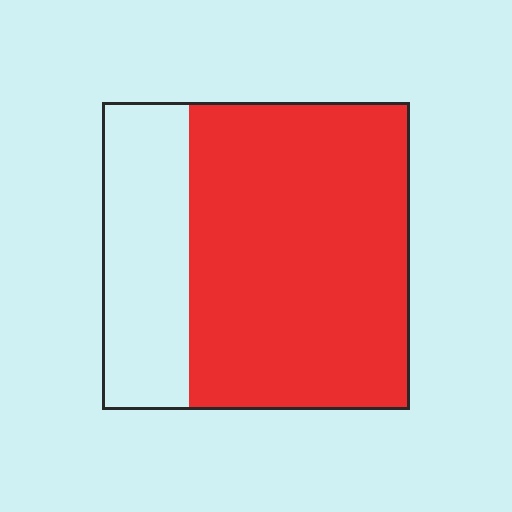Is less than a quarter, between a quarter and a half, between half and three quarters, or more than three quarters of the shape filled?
Between half and three quarters.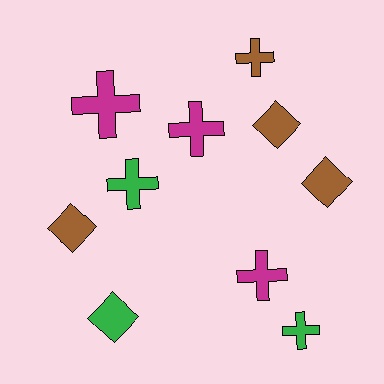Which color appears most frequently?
Brown, with 4 objects.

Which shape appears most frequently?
Cross, with 6 objects.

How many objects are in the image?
There are 10 objects.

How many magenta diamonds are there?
There are no magenta diamonds.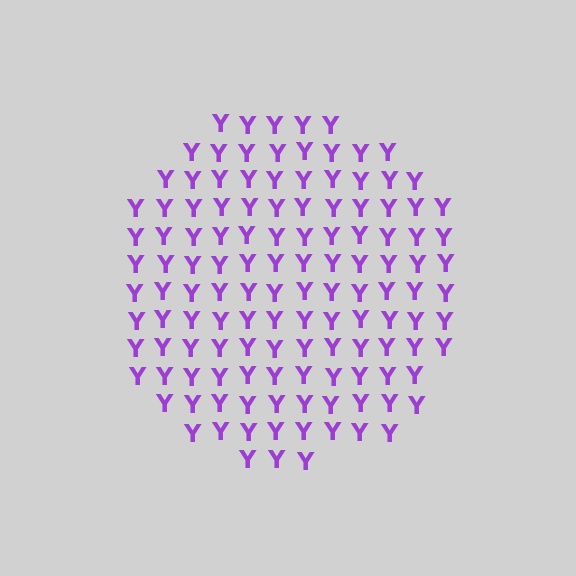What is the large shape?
The large shape is a circle.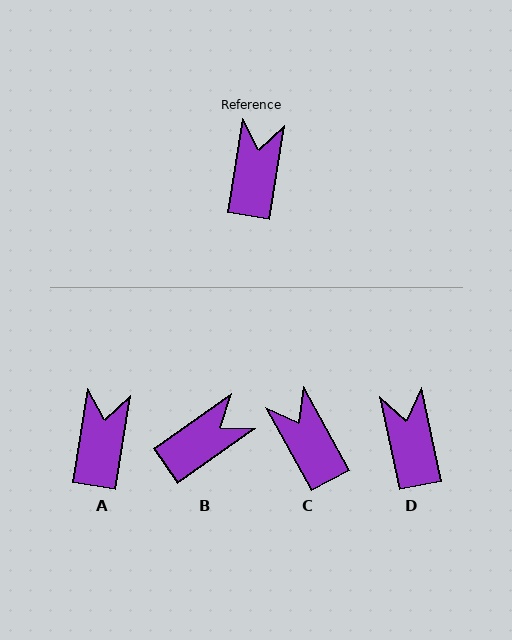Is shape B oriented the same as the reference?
No, it is off by about 46 degrees.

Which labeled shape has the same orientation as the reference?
A.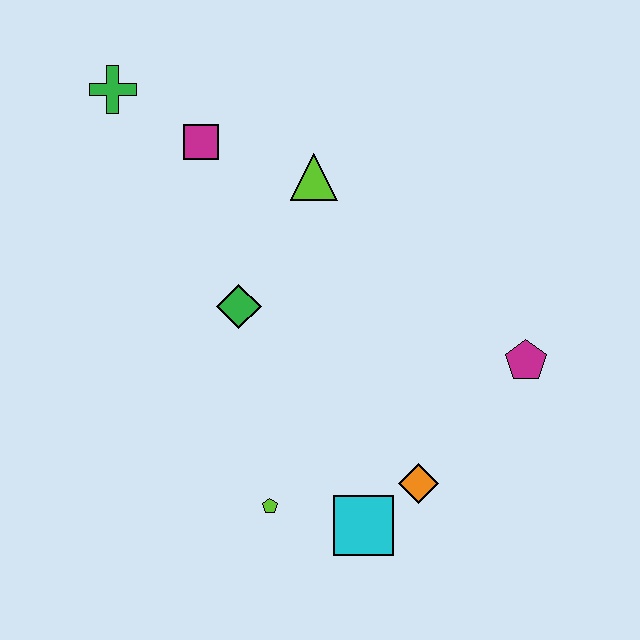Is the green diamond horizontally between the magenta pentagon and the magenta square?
Yes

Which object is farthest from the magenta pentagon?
The green cross is farthest from the magenta pentagon.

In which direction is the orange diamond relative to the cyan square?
The orange diamond is to the right of the cyan square.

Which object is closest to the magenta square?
The green cross is closest to the magenta square.